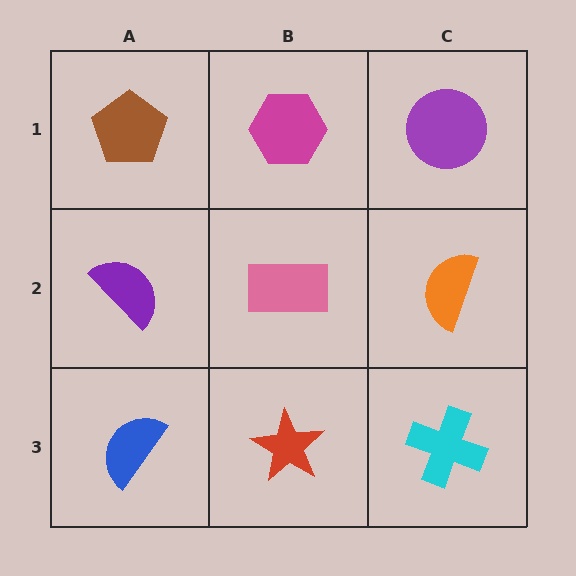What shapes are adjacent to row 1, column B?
A pink rectangle (row 2, column B), a brown pentagon (row 1, column A), a purple circle (row 1, column C).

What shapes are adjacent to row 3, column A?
A purple semicircle (row 2, column A), a red star (row 3, column B).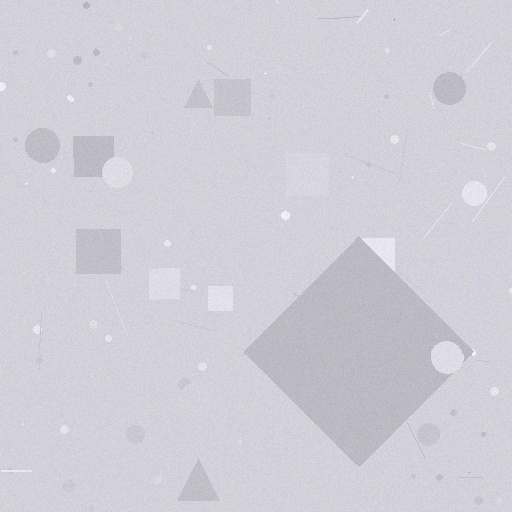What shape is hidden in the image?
A diamond is hidden in the image.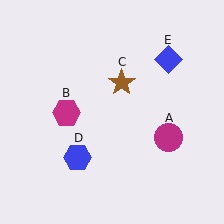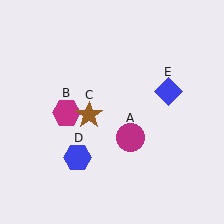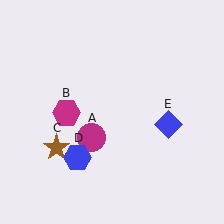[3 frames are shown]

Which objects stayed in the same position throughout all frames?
Magenta hexagon (object B) and blue hexagon (object D) remained stationary.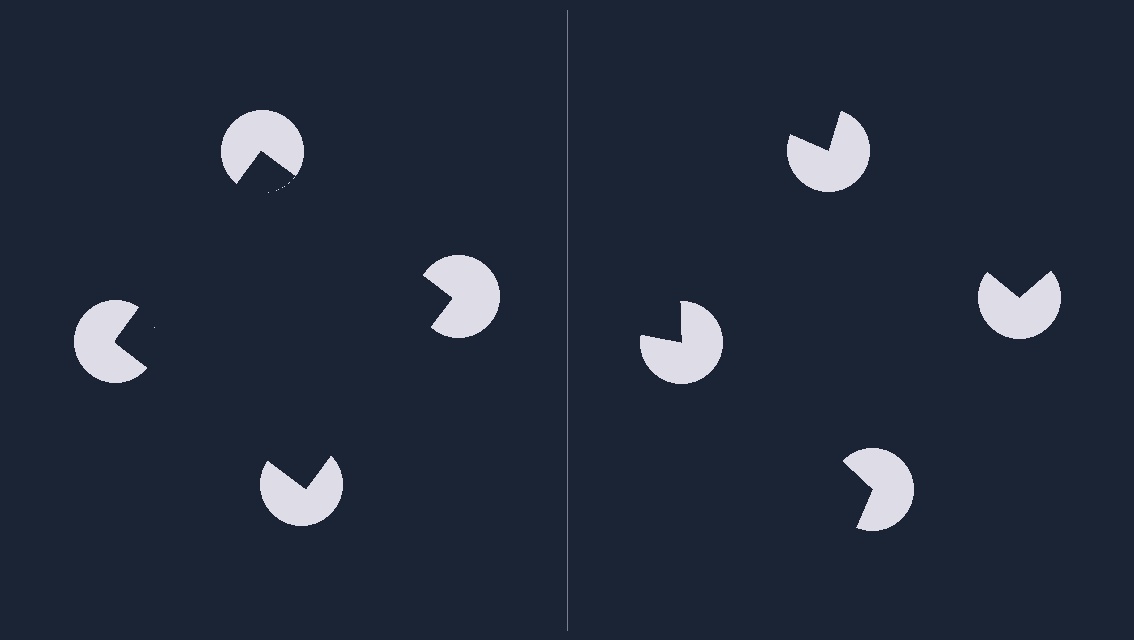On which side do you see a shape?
An illusory square appears on the left side. On the right side the wedge cuts are rotated, so no coherent shape forms.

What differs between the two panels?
The pac-man discs are positioned identically on both sides; only the wedge orientations differ. On the left they align to a square; on the right they are misaligned.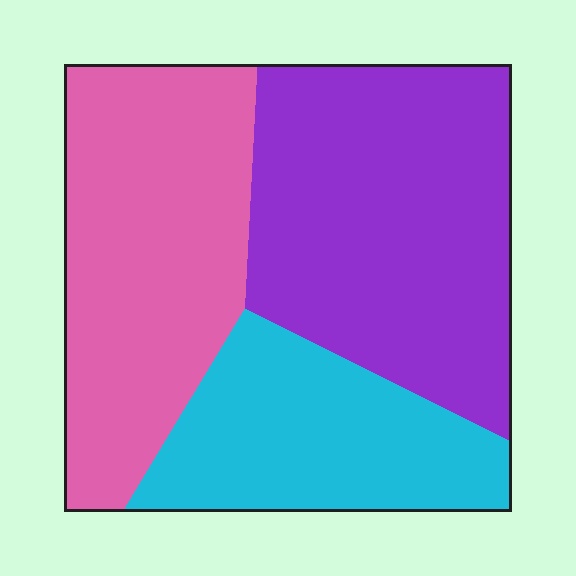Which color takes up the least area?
Cyan, at roughly 25%.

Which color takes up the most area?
Purple, at roughly 40%.